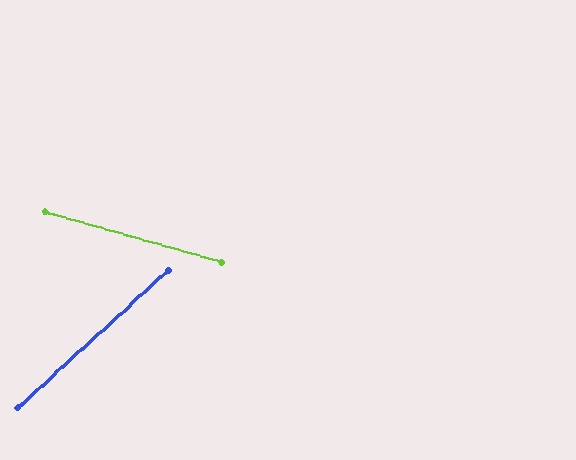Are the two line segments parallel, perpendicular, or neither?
Neither parallel nor perpendicular — they differ by about 58°.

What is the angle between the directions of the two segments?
Approximately 58 degrees.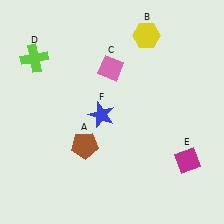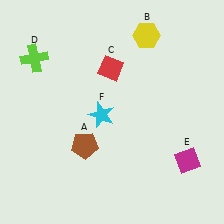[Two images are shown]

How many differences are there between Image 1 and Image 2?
There are 2 differences between the two images.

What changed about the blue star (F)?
In Image 1, F is blue. In Image 2, it changed to cyan.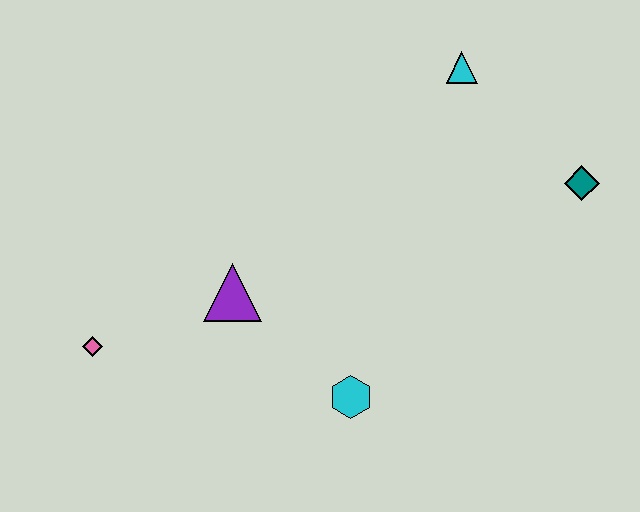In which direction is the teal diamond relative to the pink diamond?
The teal diamond is to the right of the pink diamond.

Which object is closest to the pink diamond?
The purple triangle is closest to the pink diamond.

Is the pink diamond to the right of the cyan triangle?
No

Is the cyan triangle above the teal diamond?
Yes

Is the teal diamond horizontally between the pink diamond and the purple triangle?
No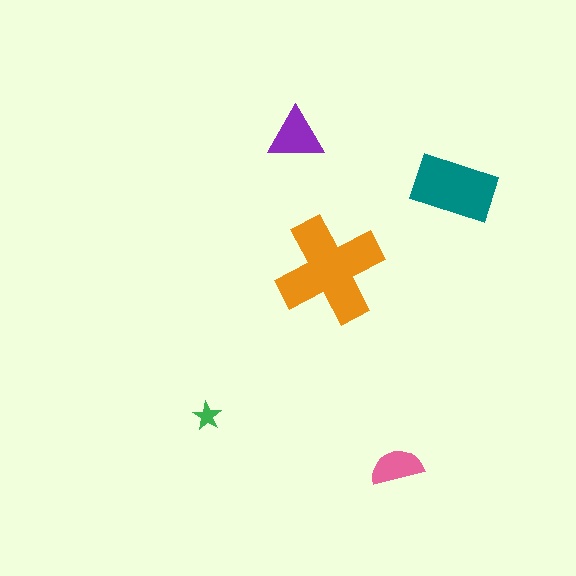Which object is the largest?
The orange cross.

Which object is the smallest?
The green star.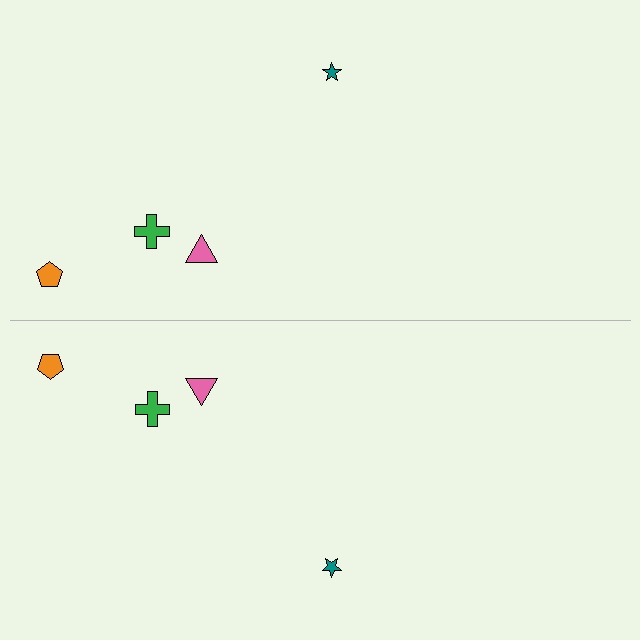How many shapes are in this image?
There are 8 shapes in this image.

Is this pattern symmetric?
Yes, this pattern has bilateral (reflection) symmetry.